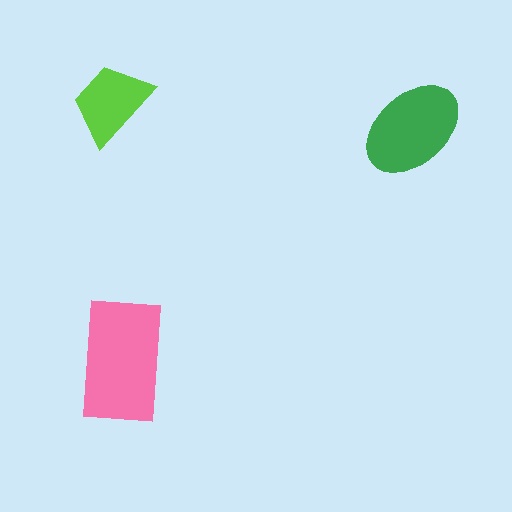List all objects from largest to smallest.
The pink rectangle, the green ellipse, the lime trapezoid.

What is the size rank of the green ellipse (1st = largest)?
2nd.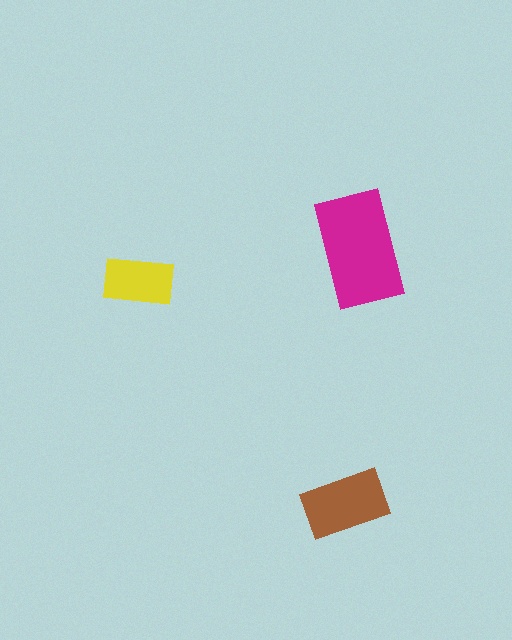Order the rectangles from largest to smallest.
the magenta one, the brown one, the yellow one.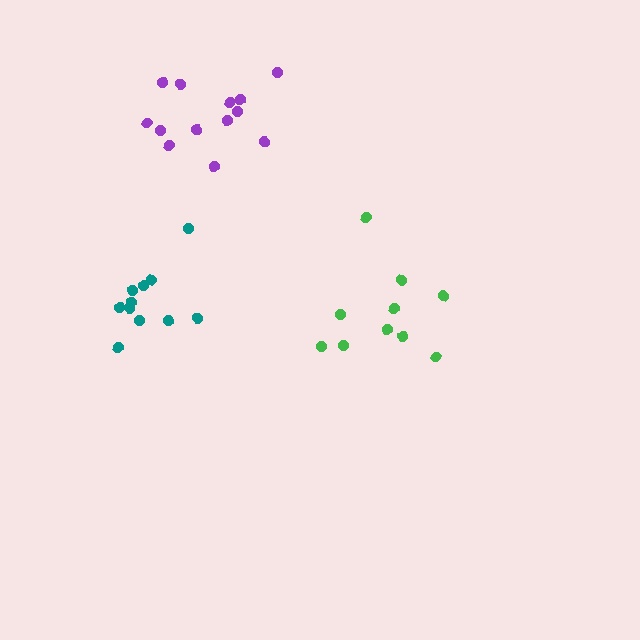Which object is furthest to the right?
The green cluster is rightmost.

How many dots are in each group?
Group 1: 11 dots, Group 2: 13 dots, Group 3: 10 dots (34 total).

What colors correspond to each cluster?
The clusters are colored: teal, purple, green.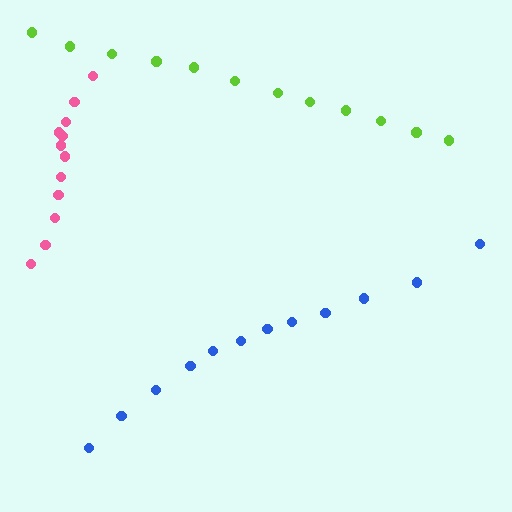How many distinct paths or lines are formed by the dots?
There are 3 distinct paths.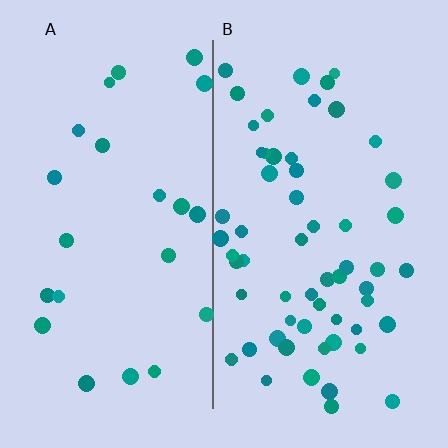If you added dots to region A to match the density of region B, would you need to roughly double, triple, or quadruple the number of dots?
Approximately triple.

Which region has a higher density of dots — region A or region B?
B (the right).